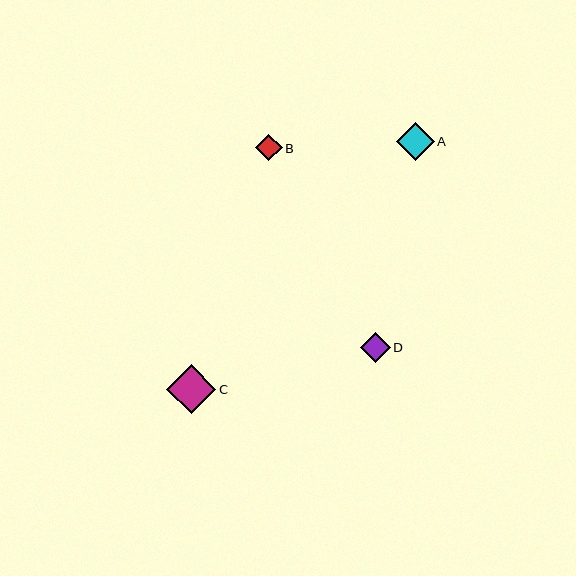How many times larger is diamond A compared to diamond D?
Diamond A is approximately 1.3 times the size of diamond D.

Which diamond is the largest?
Diamond C is the largest with a size of approximately 49 pixels.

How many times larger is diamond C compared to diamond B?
Diamond C is approximately 1.9 times the size of diamond B.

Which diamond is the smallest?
Diamond B is the smallest with a size of approximately 26 pixels.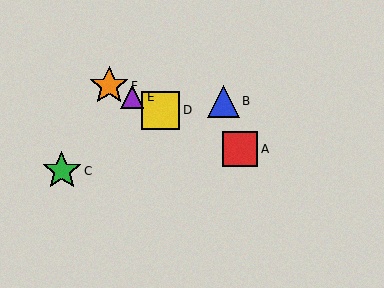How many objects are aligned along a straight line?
4 objects (A, D, E, F) are aligned along a straight line.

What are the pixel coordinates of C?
Object C is at (62, 171).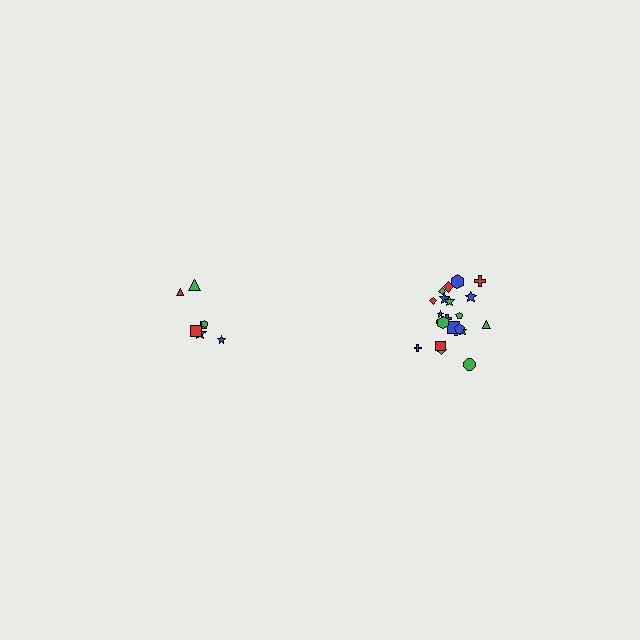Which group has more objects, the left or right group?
The right group.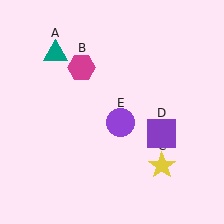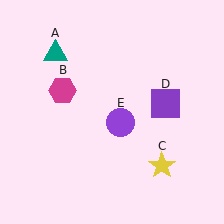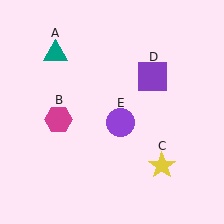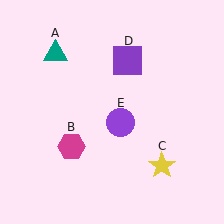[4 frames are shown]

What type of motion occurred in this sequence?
The magenta hexagon (object B), purple square (object D) rotated counterclockwise around the center of the scene.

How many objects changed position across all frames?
2 objects changed position: magenta hexagon (object B), purple square (object D).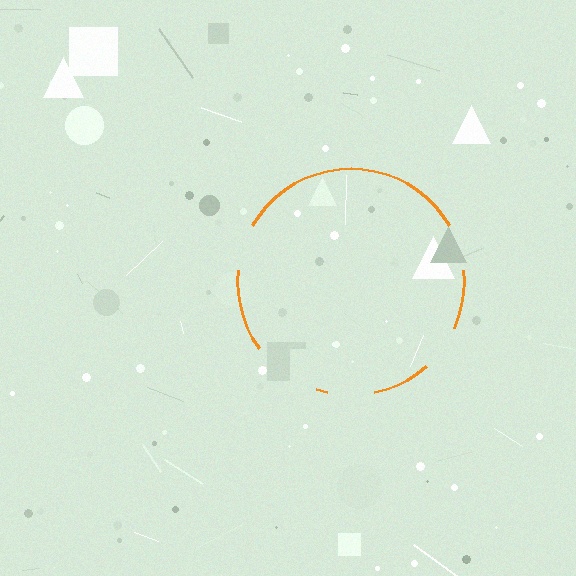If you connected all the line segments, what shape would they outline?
They would outline a circle.